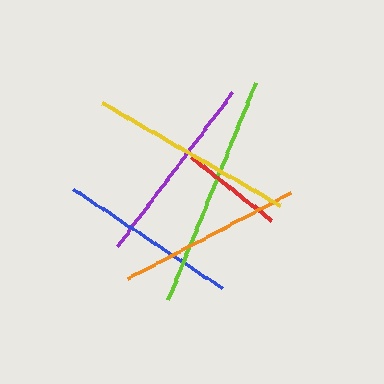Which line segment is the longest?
The lime line is the longest at approximately 234 pixels.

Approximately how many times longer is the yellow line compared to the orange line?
The yellow line is approximately 1.1 times the length of the orange line.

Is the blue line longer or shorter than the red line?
The blue line is longer than the red line.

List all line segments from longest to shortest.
From longest to shortest: lime, yellow, purple, orange, blue, red.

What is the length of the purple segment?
The purple segment is approximately 193 pixels long.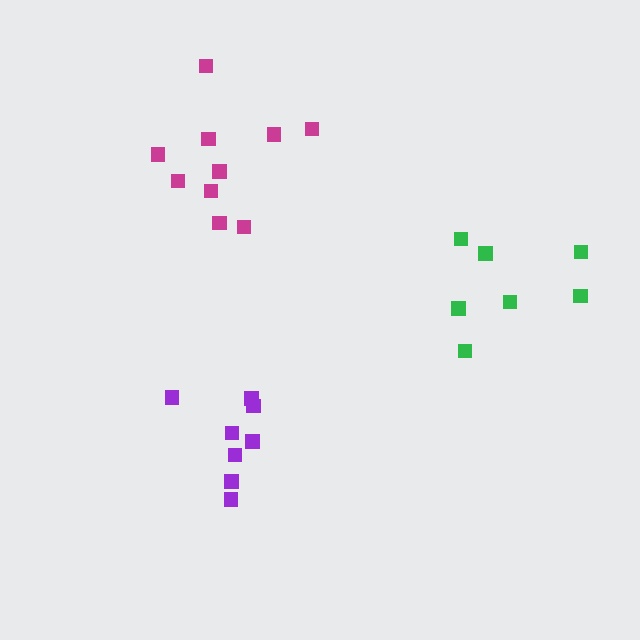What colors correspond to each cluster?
The clusters are colored: magenta, purple, green.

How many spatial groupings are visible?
There are 3 spatial groupings.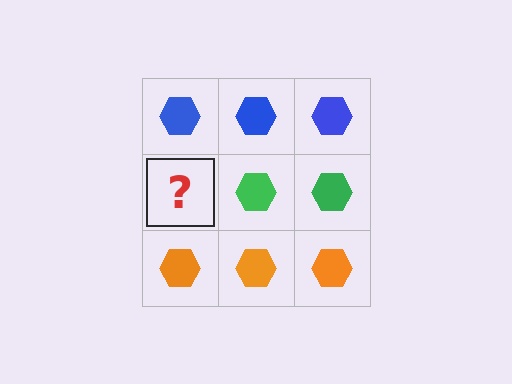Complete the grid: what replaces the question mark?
The question mark should be replaced with a green hexagon.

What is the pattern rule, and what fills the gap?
The rule is that each row has a consistent color. The gap should be filled with a green hexagon.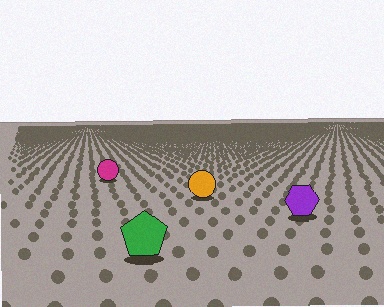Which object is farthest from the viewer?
The magenta circle is farthest from the viewer. It appears smaller and the ground texture around it is denser.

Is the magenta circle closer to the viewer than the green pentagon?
No. The green pentagon is closer — you can tell from the texture gradient: the ground texture is coarser near it.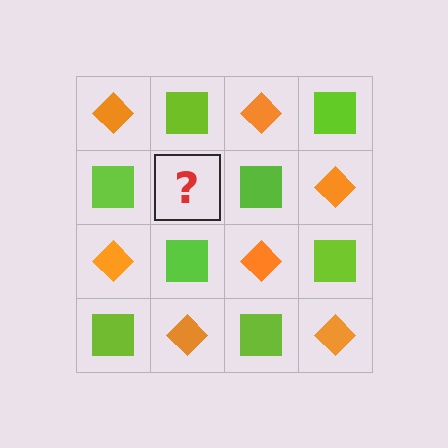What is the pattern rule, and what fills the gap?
The rule is that it alternates orange diamond and lime square in a checkerboard pattern. The gap should be filled with an orange diamond.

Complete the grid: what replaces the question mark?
The question mark should be replaced with an orange diamond.